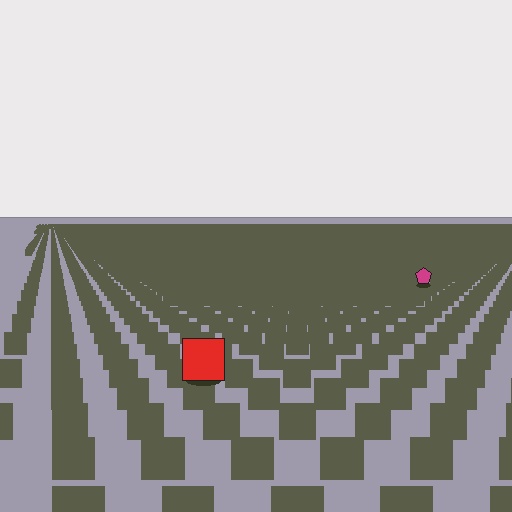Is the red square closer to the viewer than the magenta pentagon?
Yes. The red square is closer — you can tell from the texture gradient: the ground texture is coarser near it.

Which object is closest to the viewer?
The red square is closest. The texture marks near it are larger and more spread out.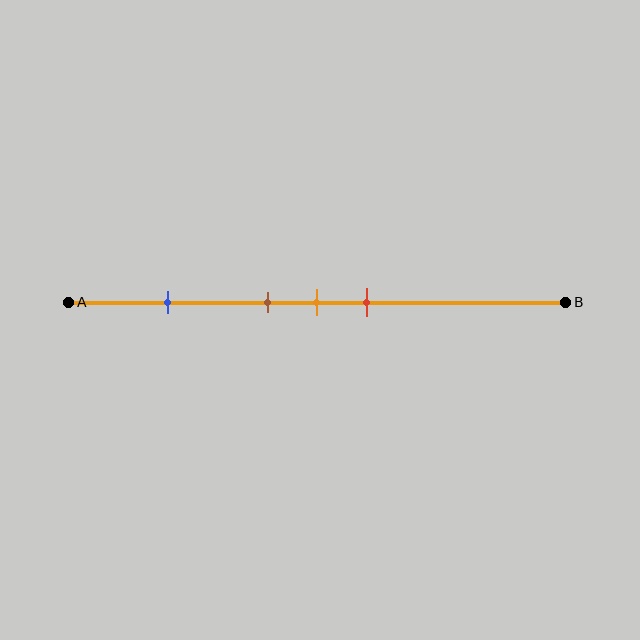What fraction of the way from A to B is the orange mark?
The orange mark is approximately 50% (0.5) of the way from A to B.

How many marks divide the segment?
There are 4 marks dividing the segment.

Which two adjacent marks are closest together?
The brown and orange marks are the closest adjacent pair.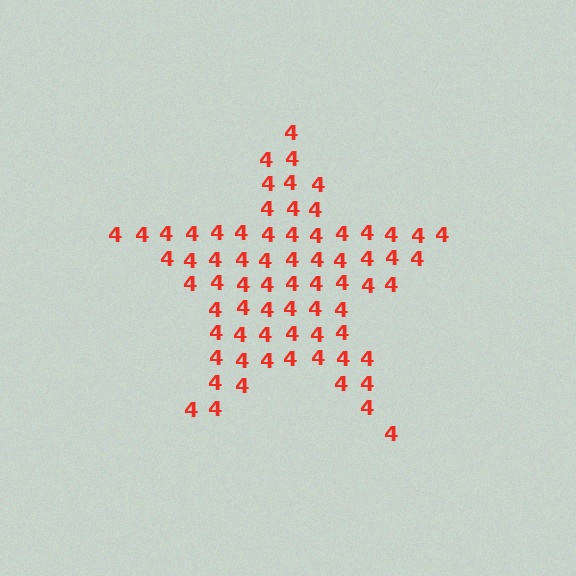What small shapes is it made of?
It is made of small digit 4's.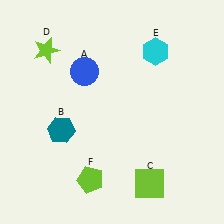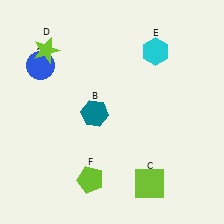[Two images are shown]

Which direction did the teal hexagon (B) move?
The teal hexagon (B) moved right.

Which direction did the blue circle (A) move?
The blue circle (A) moved left.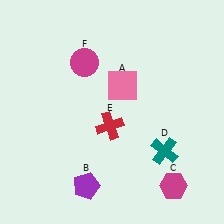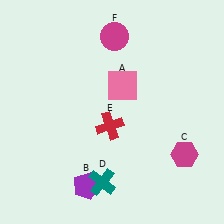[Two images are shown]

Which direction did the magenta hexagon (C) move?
The magenta hexagon (C) moved up.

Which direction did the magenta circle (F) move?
The magenta circle (F) moved right.